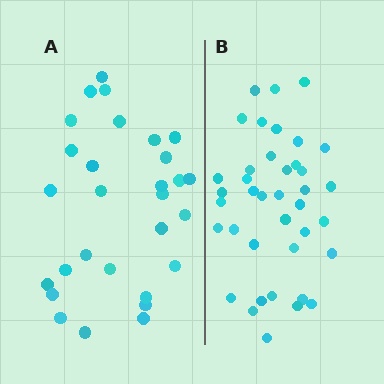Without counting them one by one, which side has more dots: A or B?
Region B (the right region) has more dots.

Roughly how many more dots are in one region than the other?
Region B has roughly 10 or so more dots than region A.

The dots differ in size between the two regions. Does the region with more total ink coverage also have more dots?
No. Region A has more total ink coverage because its dots are larger, but region B actually contains more individual dots. Total area can be misleading — the number of items is what matters here.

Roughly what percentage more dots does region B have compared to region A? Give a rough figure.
About 35% more.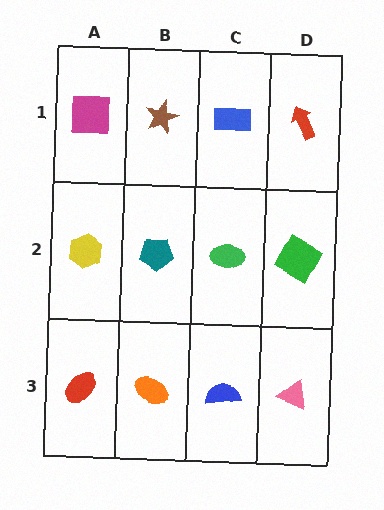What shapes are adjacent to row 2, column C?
A blue rectangle (row 1, column C), a blue semicircle (row 3, column C), a teal pentagon (row 2, column B), a green square (row 2, column D).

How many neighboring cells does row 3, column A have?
2.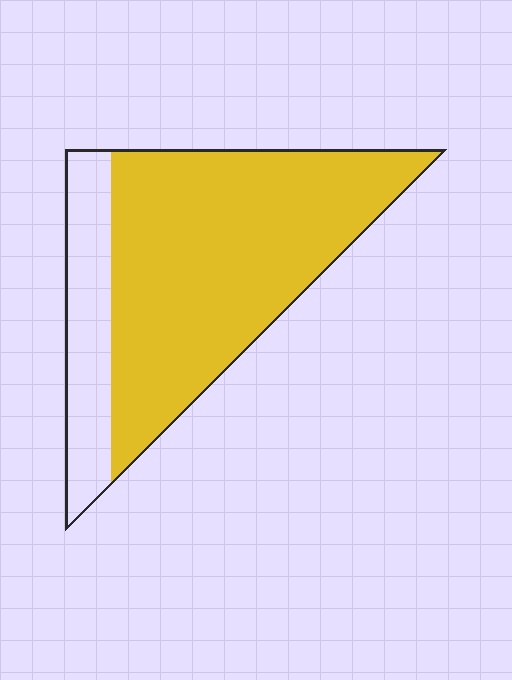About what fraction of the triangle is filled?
About three quarters (3/4).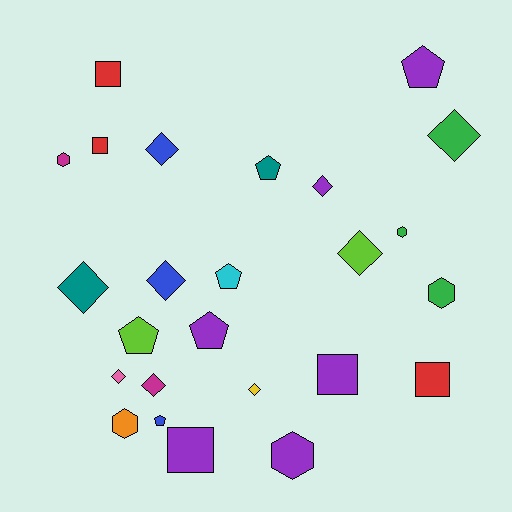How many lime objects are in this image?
There are 2 lime objects.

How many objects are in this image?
There are 25 objects.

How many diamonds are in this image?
There are 9 diamonds.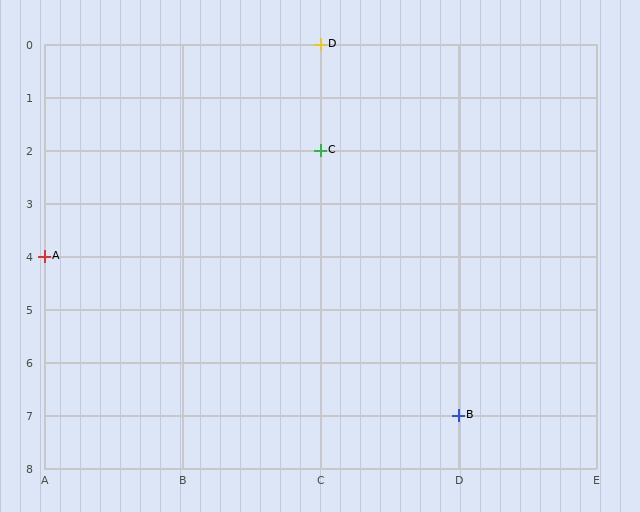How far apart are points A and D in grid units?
Points A and D are 2 columns and 4 rows apart (about 4.5 grid units diagonally).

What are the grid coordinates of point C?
Point C is at grid coordinates (C, 2).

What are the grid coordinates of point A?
Point A is at grid coordinates (A, 4).